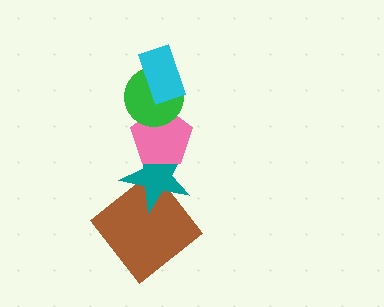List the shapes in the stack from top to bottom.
From top to bottom: the cyan rectangle, the green circle, the pink pentagon, the teal star, the brown diamond.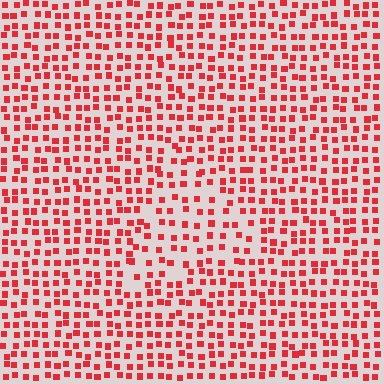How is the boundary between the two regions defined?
The boundary is defined by a change in element density (approximately 1.5x ratio). All elements are the same color, size, and shape.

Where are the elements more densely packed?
The elements are more densely packed outside the triangle boundary.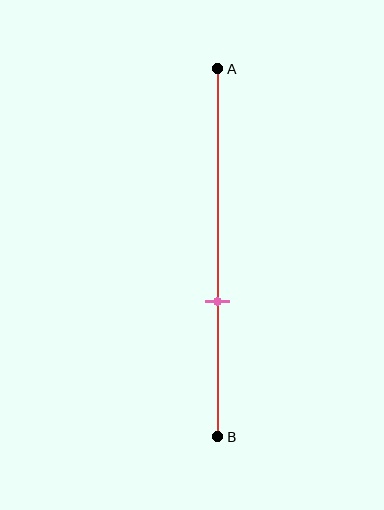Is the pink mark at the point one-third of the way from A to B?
No, the mark is at about 65% from A, not at the 33% one-third point.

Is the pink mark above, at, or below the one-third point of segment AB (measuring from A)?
The pink mark is below the one-third point of segment AB.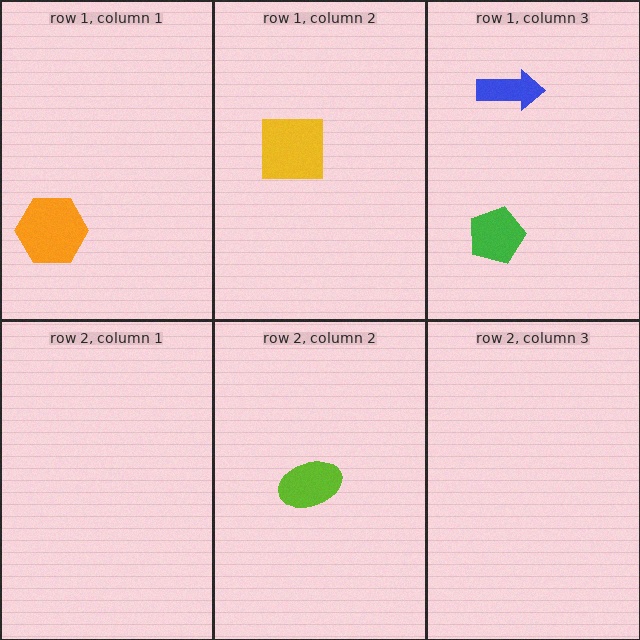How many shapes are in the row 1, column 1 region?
1.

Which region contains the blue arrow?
The row 1, column 3 region.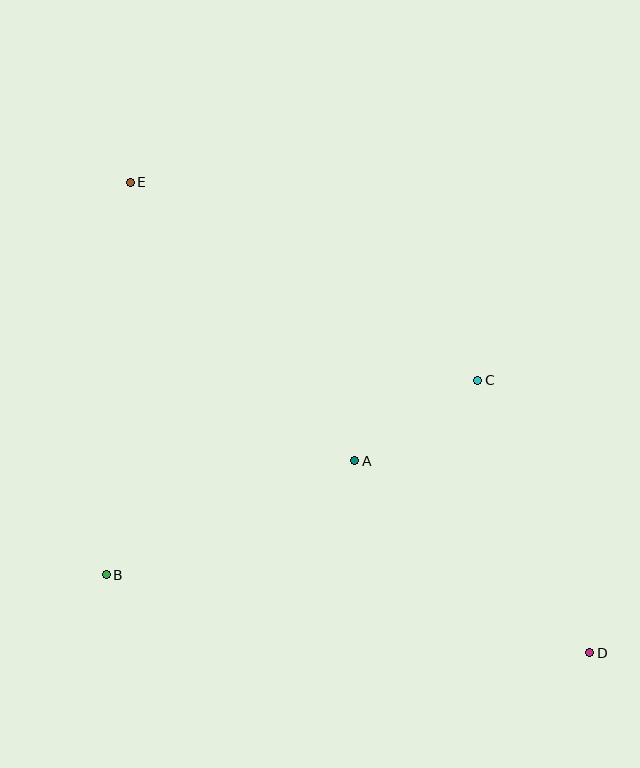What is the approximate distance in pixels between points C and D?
The distance between C and D is approximately 294 pixels.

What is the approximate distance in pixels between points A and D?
The distance between A and D is approximately 303 pixels.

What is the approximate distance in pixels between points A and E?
The distance between A and E is approximately 358 pixels.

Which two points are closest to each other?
Points A and C are closest to each other.